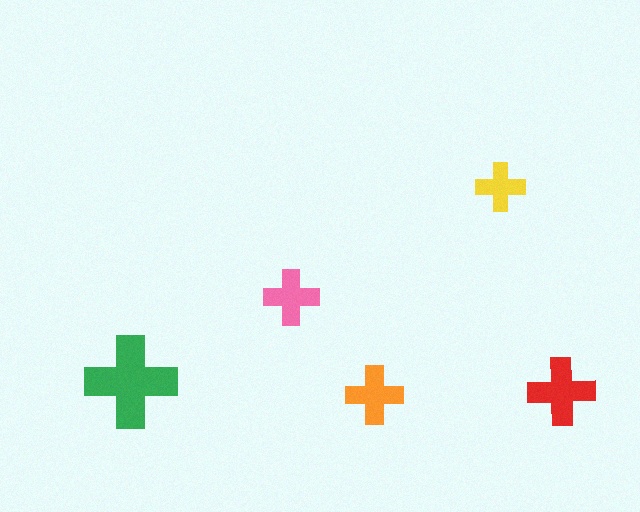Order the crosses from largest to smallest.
the green one, the red one, the orange one, the pink one, the yellow one.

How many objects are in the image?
There are 5 objects in the image.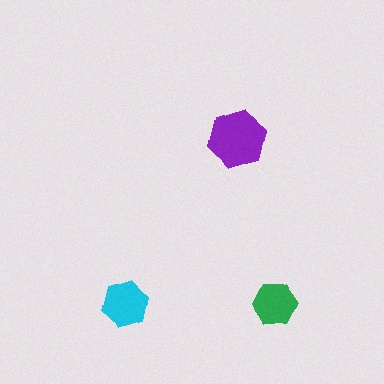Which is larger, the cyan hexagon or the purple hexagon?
The purple one.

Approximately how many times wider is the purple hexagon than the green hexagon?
About 1.5 times wider.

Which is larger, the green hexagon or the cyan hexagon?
The cyan one.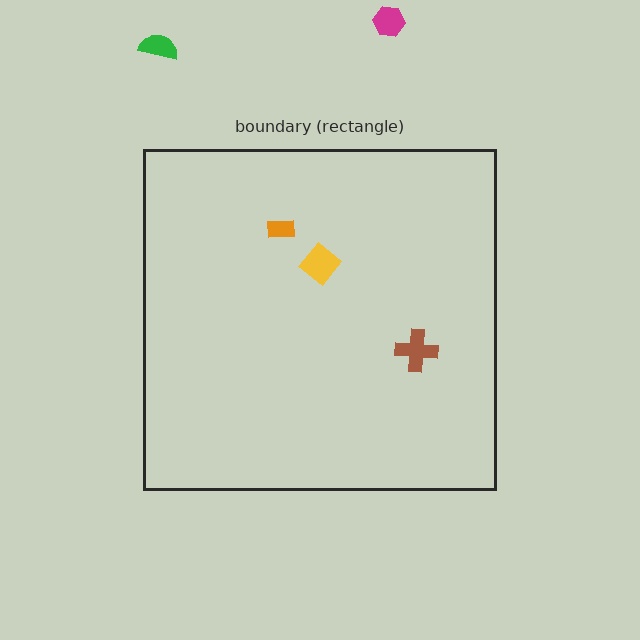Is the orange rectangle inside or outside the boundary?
Inside.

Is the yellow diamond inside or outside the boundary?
Inside.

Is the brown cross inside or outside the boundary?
Inside.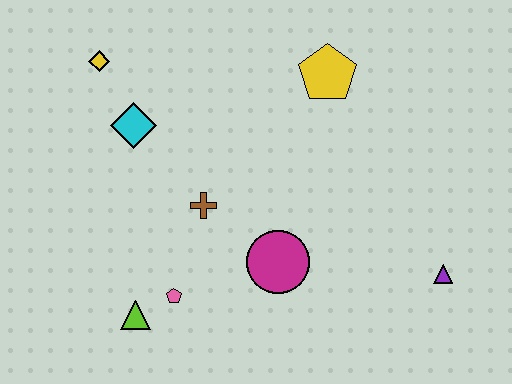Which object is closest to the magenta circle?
The brown cross is closest to the magenta circle.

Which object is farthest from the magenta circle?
The yellow diamond is farthest from the magenta circle.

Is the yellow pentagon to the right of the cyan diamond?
Yes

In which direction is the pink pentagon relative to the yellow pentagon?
The pink pentagon is below the yellow pentagon.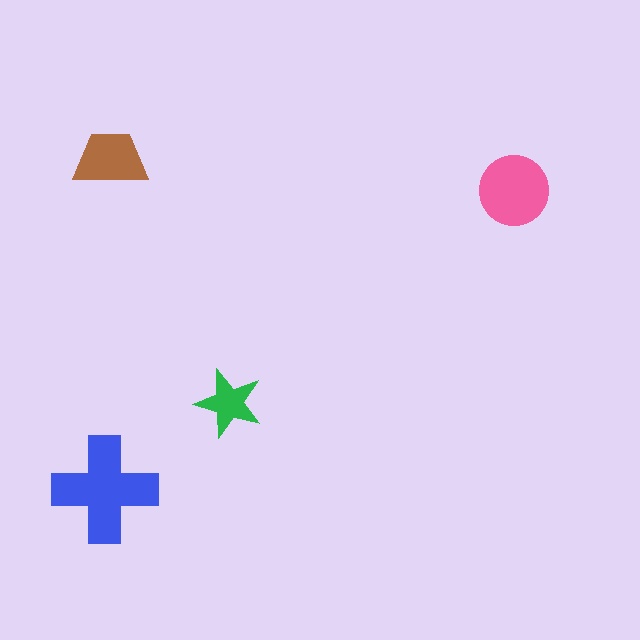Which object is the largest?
The blue cross.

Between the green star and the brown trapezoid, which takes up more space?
The brown trapezoid.